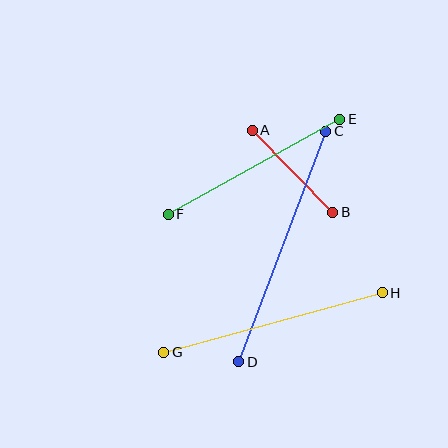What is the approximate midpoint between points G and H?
The midpoint is at approximately (273, 322) pixels.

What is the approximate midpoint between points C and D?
The midpoint is at approximately (282, 247) pixels.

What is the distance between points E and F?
The distance is approximately 196 pixels.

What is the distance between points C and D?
The distance is approximately 246 pixels.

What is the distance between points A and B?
The distance is approximately 115 pixels.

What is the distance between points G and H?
The distance is approximately 227 pixels.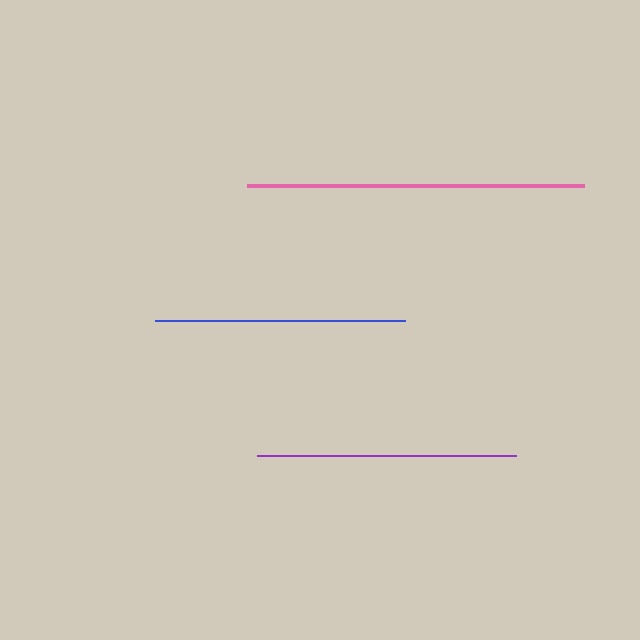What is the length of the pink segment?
The pink segment is approximately 336 pixels long.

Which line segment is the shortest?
The blue line is the shortest at approximately 249 pixels.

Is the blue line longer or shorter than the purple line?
The purple line is longer than the blue line.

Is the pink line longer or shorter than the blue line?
The pink line is longer than the blue line.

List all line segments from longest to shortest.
From longest to shortest: pink, purple, blue.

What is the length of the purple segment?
The purple segment is approximately 259 pixels long.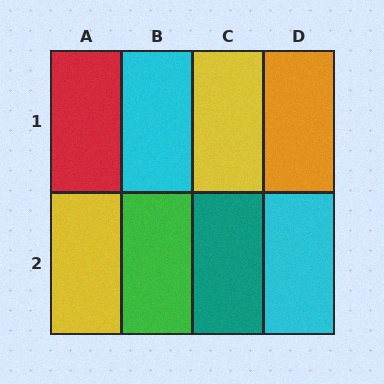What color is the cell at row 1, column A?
Red.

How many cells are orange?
1 cell is orange.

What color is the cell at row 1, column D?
Orange.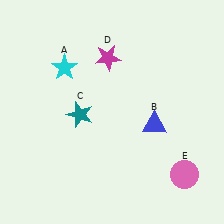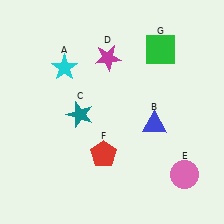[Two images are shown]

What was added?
A red pentagon (F), a green square (G) were added in Image 2.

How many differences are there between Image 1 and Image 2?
There are 2 differences between the two images.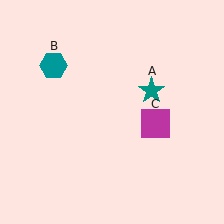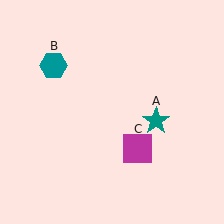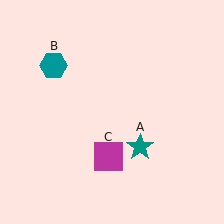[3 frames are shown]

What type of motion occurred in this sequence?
The teal star (object A), magenta square (object C) rotated clockwise around the center of the scene.